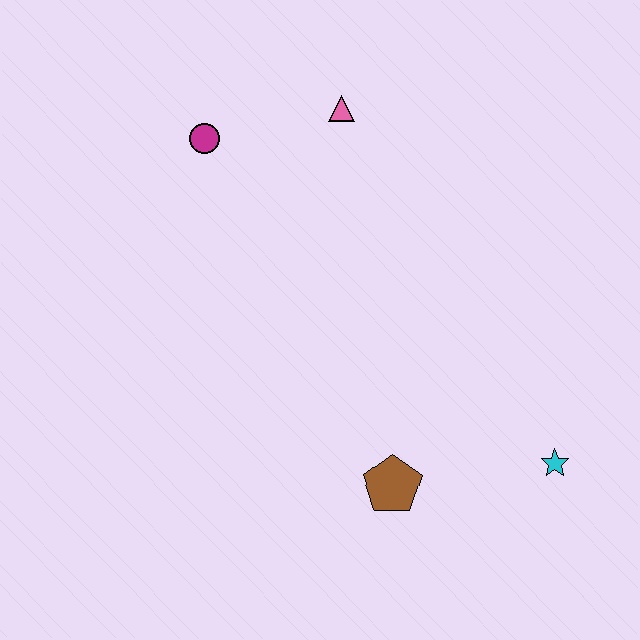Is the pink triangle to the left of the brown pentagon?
Yes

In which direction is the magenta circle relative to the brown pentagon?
The magenta circle is above the brown pentagon.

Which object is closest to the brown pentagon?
The cyan star is closest to the brown pentagon.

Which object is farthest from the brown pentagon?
The magenta circle is farthest from the brown pentagon.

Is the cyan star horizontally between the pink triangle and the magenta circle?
No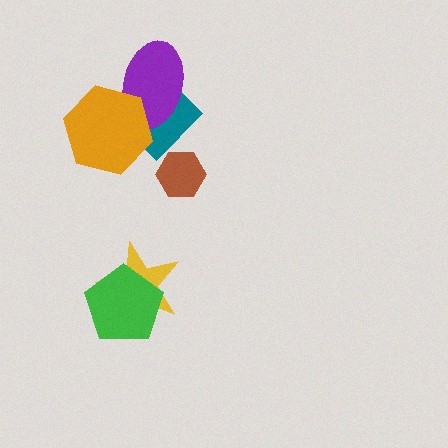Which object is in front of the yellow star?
The green pentagon is in front of the yellow star.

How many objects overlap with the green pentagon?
1 object overlaps with the green pentagon.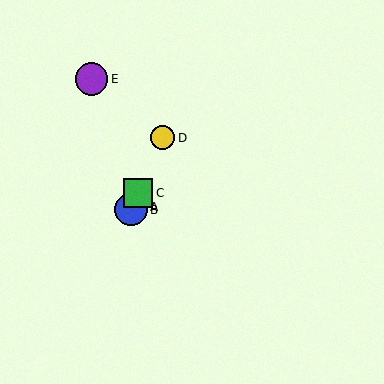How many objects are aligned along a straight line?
4 objects (A, B, C, D) are aligned along a straight line.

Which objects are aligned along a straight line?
Objects A, B, C, D are aligned along a straight line.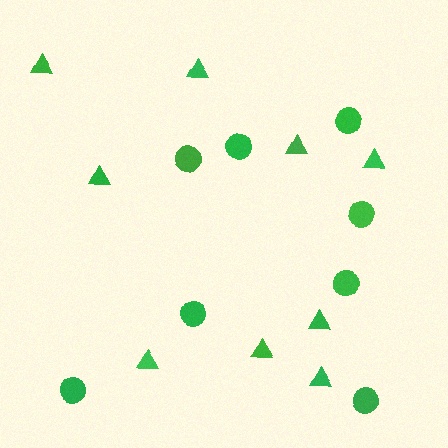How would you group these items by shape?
There are 2 groups: one group of triangles (9) and one group of circles (8).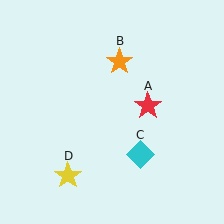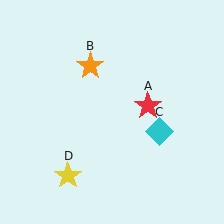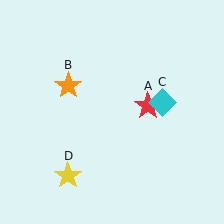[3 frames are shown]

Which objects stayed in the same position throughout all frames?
Red star (object A) and yellow star (object D) remained stationary.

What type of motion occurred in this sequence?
The orange star (object B), cyan diamond (object C) rotated counterclockwise around the center of the scene.